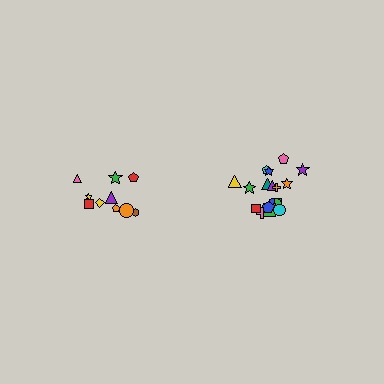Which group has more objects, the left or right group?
The right group.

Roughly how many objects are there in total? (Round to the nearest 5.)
Roughly 30 objects in total.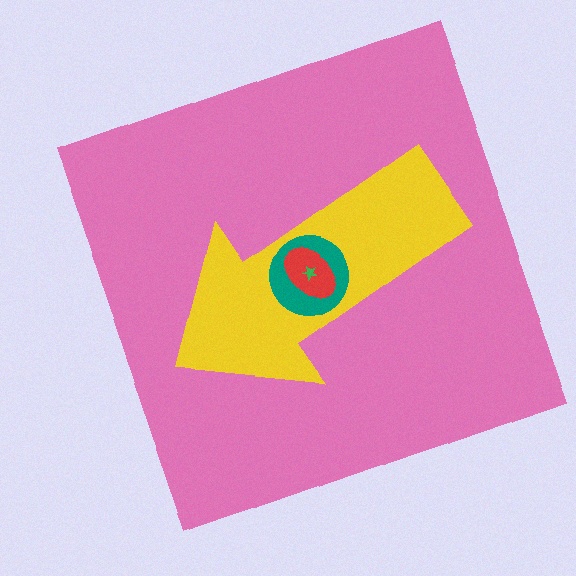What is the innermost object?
The green star.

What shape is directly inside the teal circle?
The red ellipse.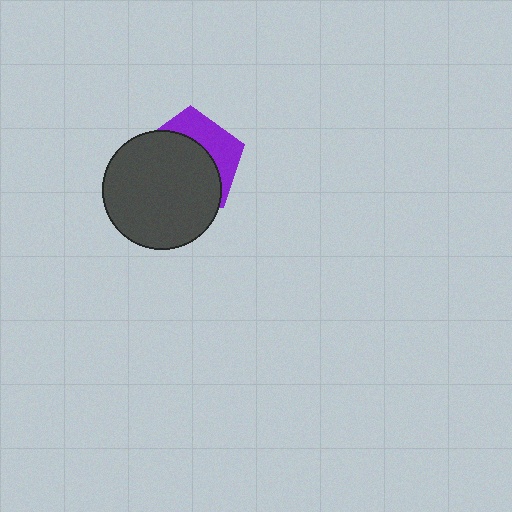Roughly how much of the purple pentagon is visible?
A small part of it is visible (roughly 34%).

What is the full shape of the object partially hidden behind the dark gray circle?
The partially hidden object is a purple pentagon.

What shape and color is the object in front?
The object in front is a dark gray circle.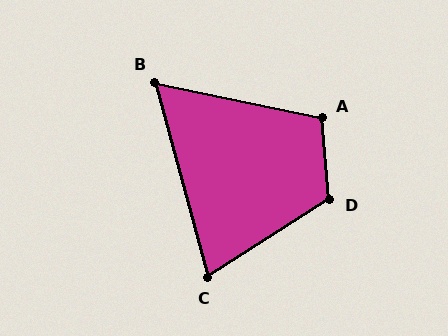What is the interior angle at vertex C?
Approximately 73 degrees (acute).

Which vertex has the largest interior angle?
D, at approximately 117 degrees.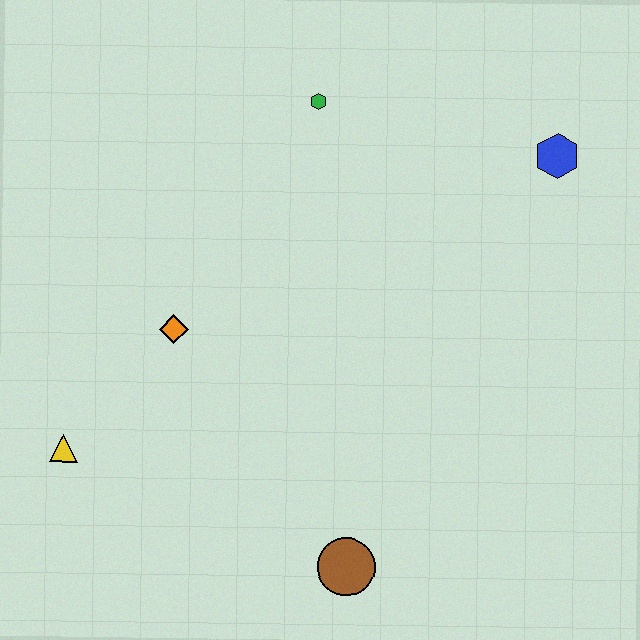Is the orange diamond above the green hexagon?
No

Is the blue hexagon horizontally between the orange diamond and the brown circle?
No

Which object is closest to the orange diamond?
The yellow triangle is closest to the orange diamond.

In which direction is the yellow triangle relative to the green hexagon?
The yellow triangle is below the green hexagon.